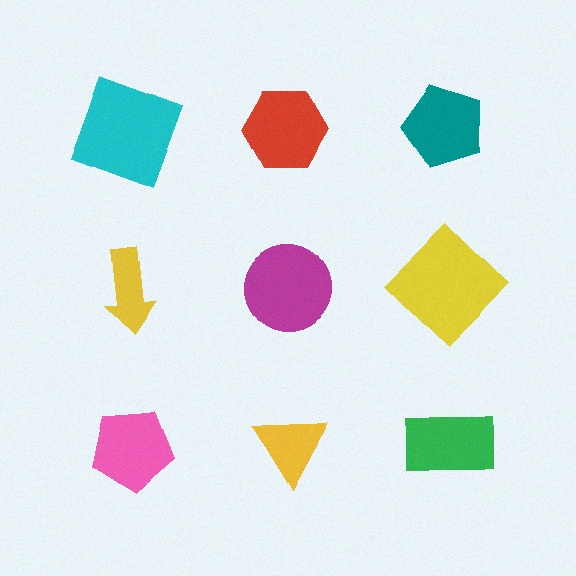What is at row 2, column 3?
A yellow diamond.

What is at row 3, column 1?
A pink pentagon.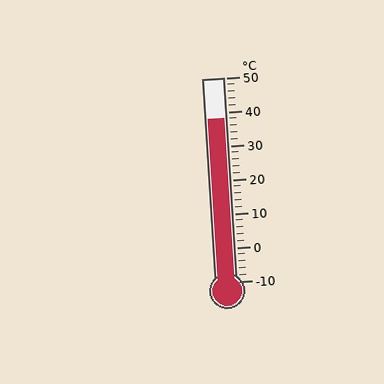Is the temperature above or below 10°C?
The temperature is above 10°C.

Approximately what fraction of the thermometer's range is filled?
The thermometer is filled to approximately 80% of its range.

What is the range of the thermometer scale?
The thermometer scale ranges from -10°C to 50°C.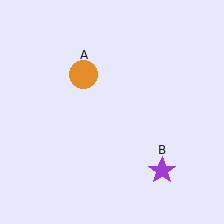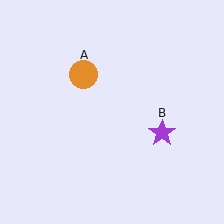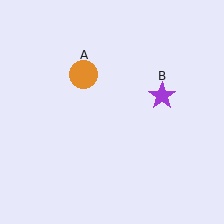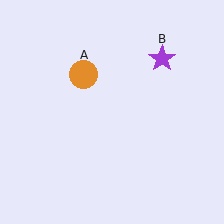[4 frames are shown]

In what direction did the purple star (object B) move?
The purple star (object B) moved up.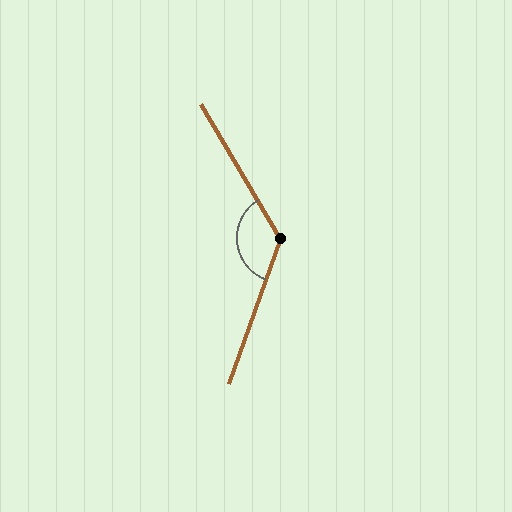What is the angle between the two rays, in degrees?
Approximately 130 degrees.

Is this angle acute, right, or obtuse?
It is obtuse.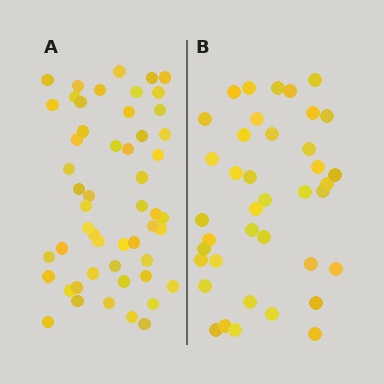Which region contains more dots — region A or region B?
Region A (the left region) has more dots.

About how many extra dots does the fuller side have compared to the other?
Region A has approximately 15 more dots than region B.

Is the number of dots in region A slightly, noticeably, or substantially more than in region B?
Region A has noticeably more, but not dramatically so. The ratio is roughly 1.3 to 1.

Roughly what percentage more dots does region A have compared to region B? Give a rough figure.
About 35% more.